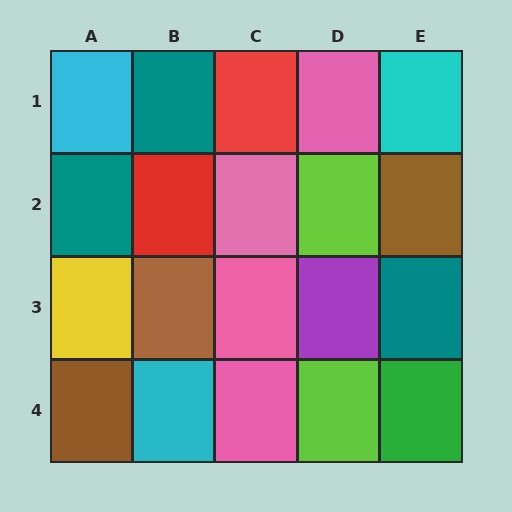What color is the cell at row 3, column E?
Teal.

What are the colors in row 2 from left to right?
Teal, red, pink, lime, brown.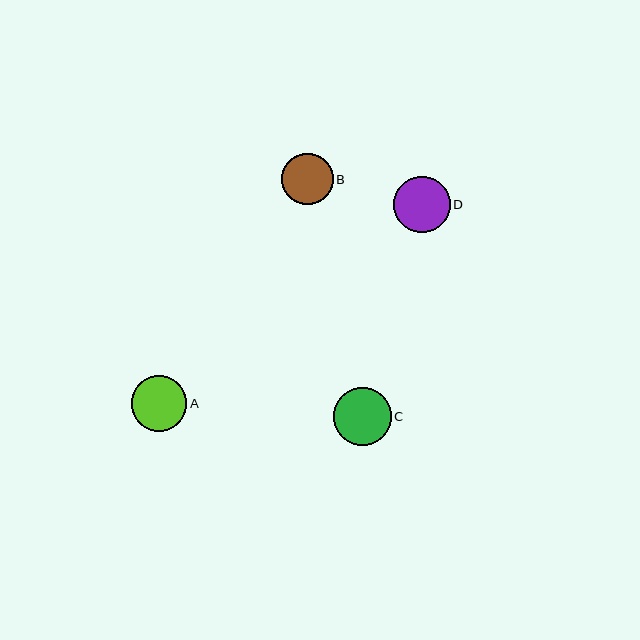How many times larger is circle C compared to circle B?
Circle C is approximately 1.1 times the size of circle B.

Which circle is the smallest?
Circle B is the smallest with a size of approximately 52 pixels.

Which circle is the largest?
Circle C is the largest with a size of approximately 58 pixels.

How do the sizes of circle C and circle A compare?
Circle C and circle A are approximately the same size.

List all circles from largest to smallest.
From largest to smallest: C, D, A, B.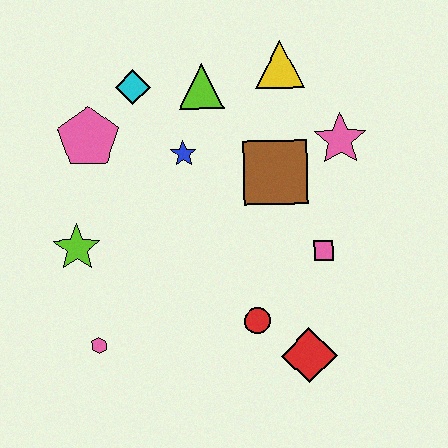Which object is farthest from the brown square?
The pink hexagon is farthest from the brown square.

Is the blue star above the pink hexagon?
Yes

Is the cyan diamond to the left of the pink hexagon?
No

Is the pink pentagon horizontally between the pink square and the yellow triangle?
No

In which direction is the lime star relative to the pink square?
The lime star is to the left of the pink square.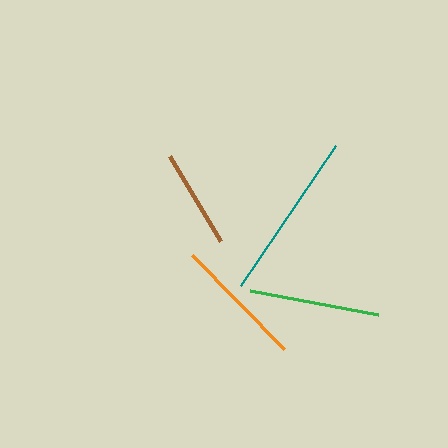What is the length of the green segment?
The green segment is approximately 129 pixels long.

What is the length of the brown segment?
The brown segment is approximately 99 pixels long.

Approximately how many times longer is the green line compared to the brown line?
The green line is approximately 1.3 times the length of the brown line.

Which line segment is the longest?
The teal line is the longest at approximately 169 pixels.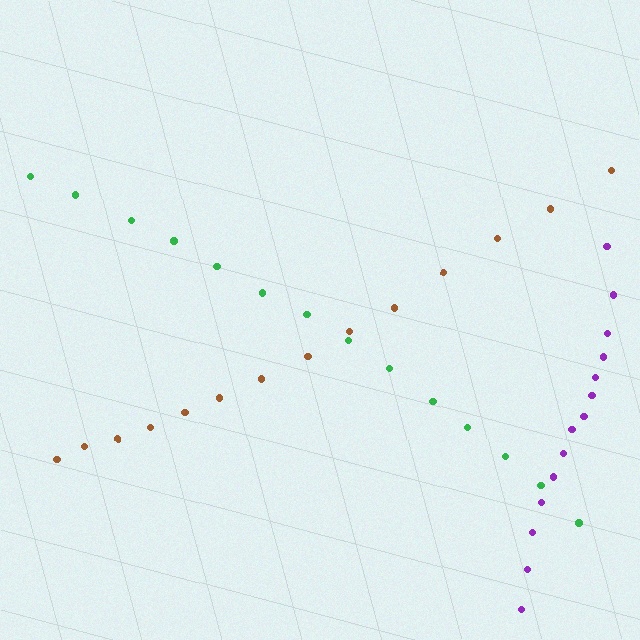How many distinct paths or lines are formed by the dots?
There are 3 distinct paths.